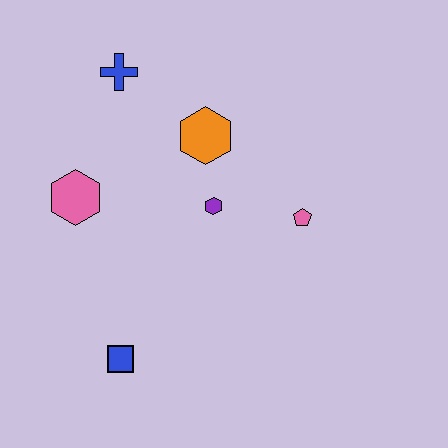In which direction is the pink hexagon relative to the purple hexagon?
The pink hexagon is to the left of the purple hexagon.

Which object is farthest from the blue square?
The blue cross is farthest from the blue square.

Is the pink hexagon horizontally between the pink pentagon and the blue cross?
No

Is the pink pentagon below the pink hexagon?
Yes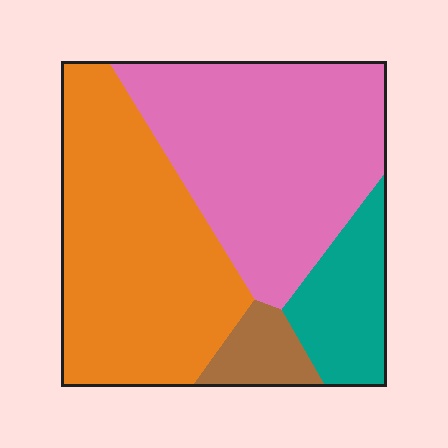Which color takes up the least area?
Brown, at roughly 5%.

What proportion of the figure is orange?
Orange takes up about two fifths (2/5) of the figure.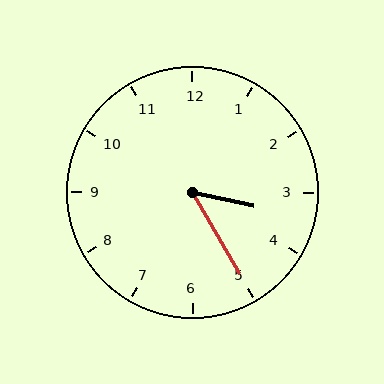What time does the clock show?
3:25.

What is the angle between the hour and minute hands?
Approximately 48 degrees.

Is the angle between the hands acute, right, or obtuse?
It is acute.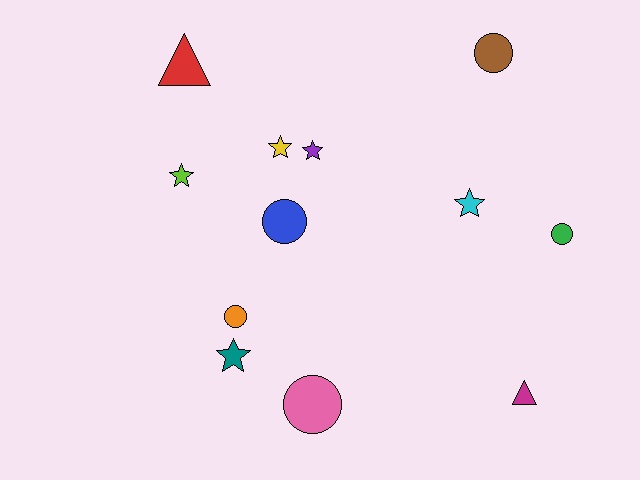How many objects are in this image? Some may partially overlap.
There are 12 objects.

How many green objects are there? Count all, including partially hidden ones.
There is 1 green object.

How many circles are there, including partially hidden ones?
There are 5 circles.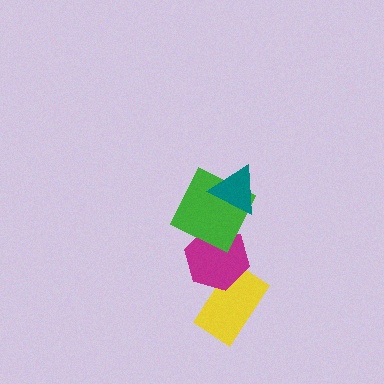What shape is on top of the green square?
The teal triangle is on top of the green square.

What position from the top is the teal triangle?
The teal triangle is 1st from the top.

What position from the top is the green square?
The green square is 2nd from the top.